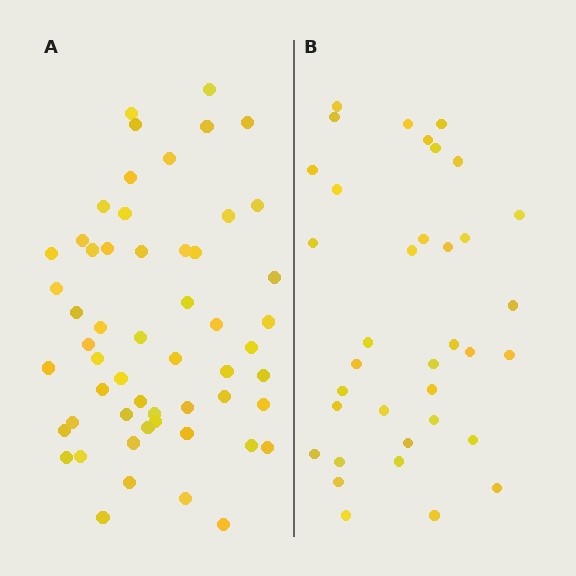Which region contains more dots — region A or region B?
Region A (the left region) has more dots.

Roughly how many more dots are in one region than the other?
Region A has approximately 20 more dots than region B.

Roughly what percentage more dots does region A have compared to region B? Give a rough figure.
About 55% more.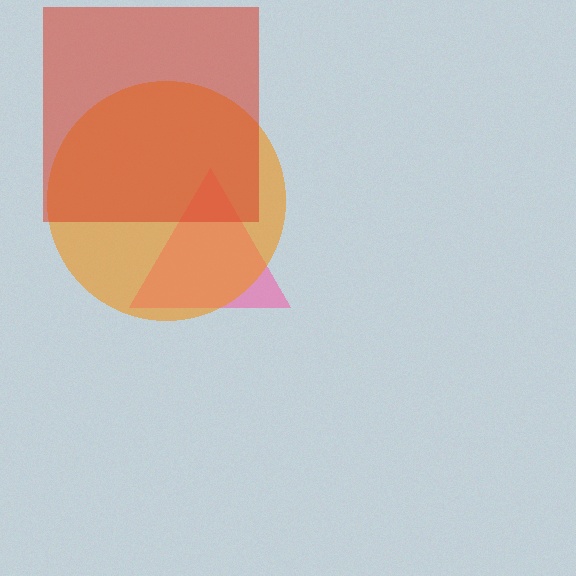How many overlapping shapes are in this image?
There are 3 overlapping shapes in the image.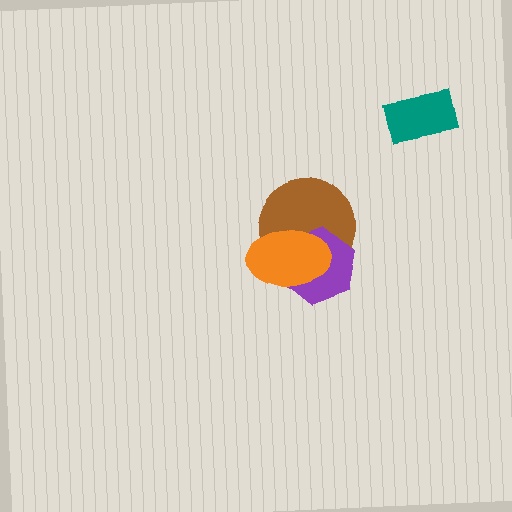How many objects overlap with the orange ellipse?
2 objects overlap with the orange ellipse.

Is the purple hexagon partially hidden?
Yes, it is partially covered by another shape.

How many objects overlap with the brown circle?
2 objects overlap with the brown circle.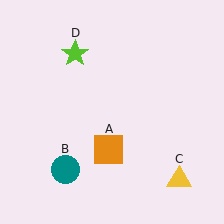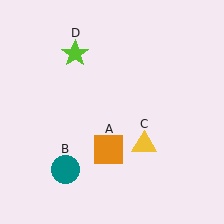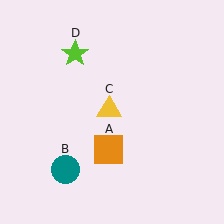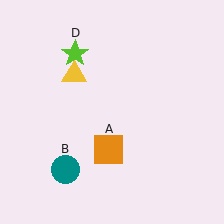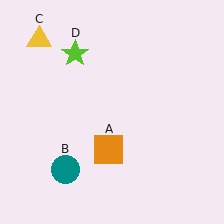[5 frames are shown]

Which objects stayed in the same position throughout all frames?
Orange square (object A) and teal circle (object B) and lime star (object D) remained stationary.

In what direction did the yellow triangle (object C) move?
The yellow triangle (object C) moved up and to the left.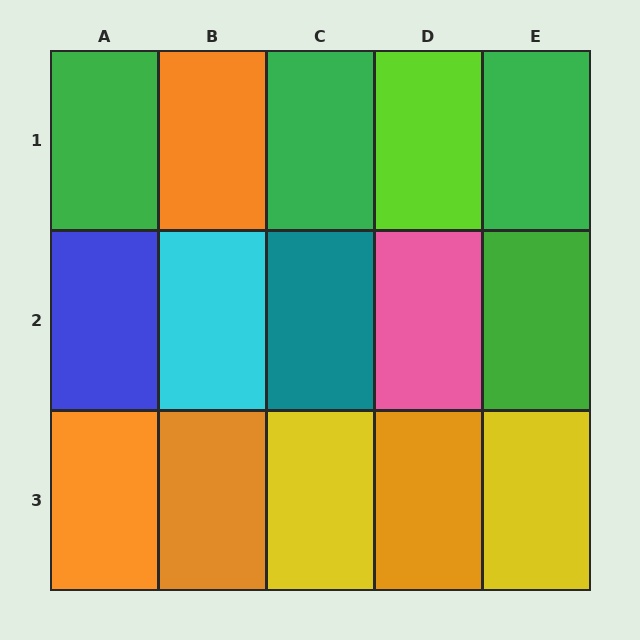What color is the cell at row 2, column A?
Blue.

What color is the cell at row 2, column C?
Teal.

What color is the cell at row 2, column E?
Green.